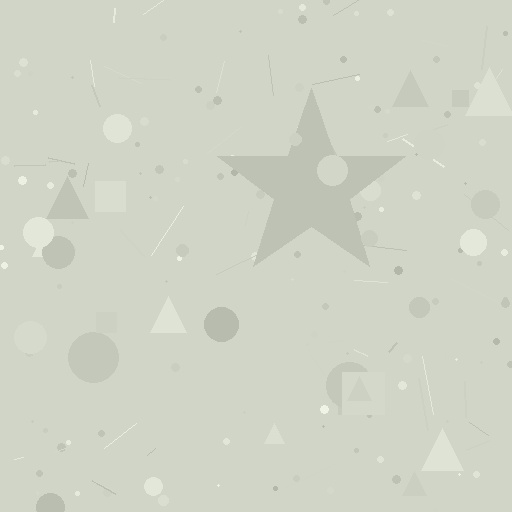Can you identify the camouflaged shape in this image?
The camouflaged shape is a star.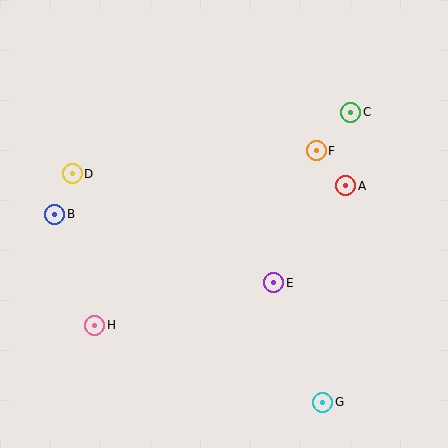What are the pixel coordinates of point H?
Point H is at (95, 325).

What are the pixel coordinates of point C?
Point C is at (351, 112).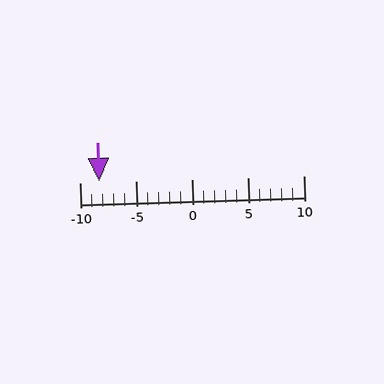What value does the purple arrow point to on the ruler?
The purple arrow points to approximately -8.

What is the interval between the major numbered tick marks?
The major tick marks are spaced 5 units apart.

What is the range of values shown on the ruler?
The ruler shows values from -10 to 10.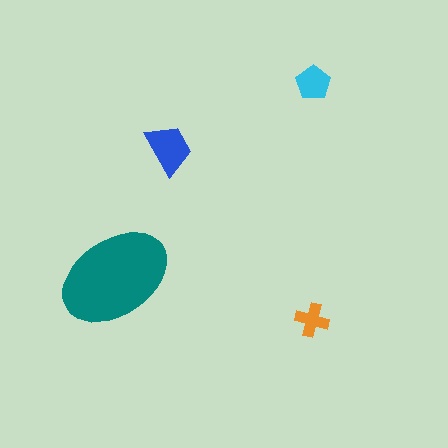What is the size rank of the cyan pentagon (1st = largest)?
3rd.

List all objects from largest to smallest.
The teal ellipse, the blue trapezoid, the cyan pentagon, the orange cross.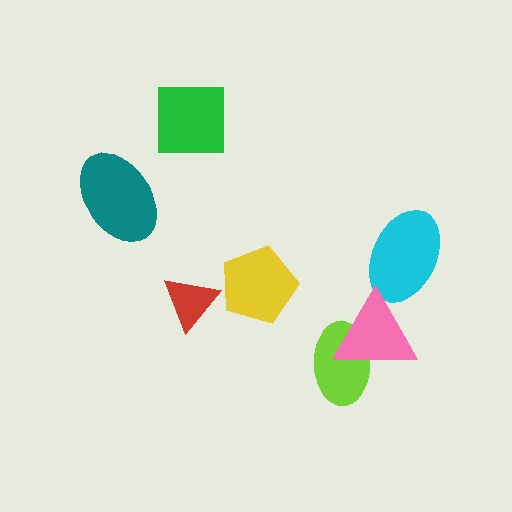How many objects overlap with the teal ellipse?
0 objects overlap with the teal ellipse.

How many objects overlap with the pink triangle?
2 objects overlap with the pink triangle.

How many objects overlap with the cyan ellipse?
1 object overlaps with the cyan ellipse.